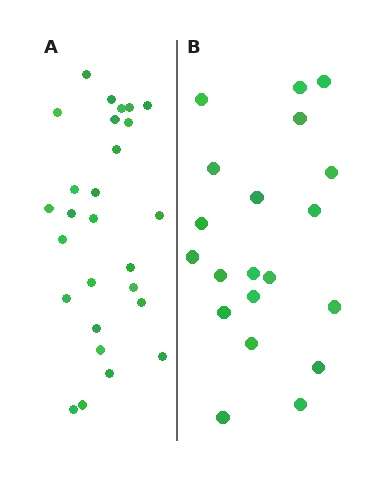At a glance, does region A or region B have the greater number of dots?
Region A (the left region) has more dots.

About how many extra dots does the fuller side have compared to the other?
Region A has roughly 8 or so more dots than region B.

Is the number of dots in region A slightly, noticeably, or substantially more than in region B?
Region A has noticeably more, but not dramatically so. The ratio is roughly 1.4 to 1.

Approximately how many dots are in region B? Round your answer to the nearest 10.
About 20 dots.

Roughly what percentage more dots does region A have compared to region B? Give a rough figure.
About 35% more.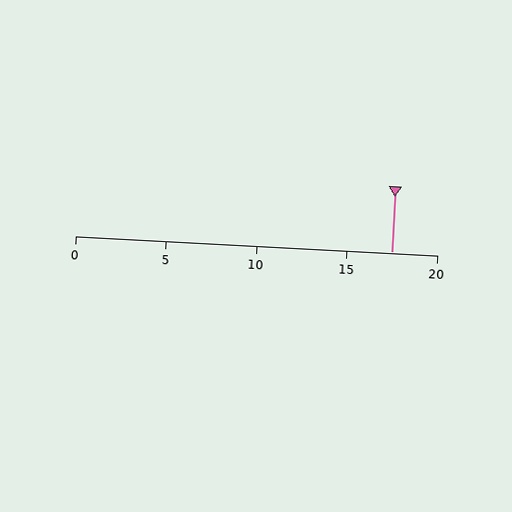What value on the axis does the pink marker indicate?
The marker indicates approximately 17.5.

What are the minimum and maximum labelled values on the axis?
The axis runs from 0 to 20.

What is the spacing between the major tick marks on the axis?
The major ticks are spaced 5 apart.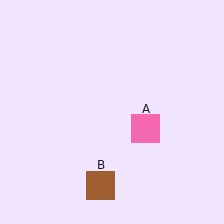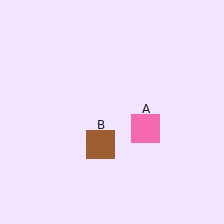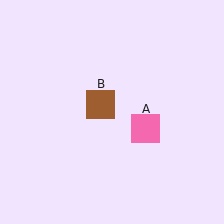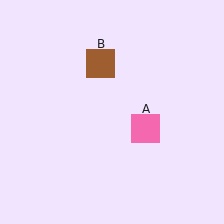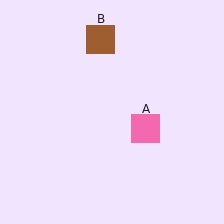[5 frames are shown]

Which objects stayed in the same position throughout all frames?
Pink square (object A) remained stationary.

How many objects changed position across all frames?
1 object changed position: brown square (object B).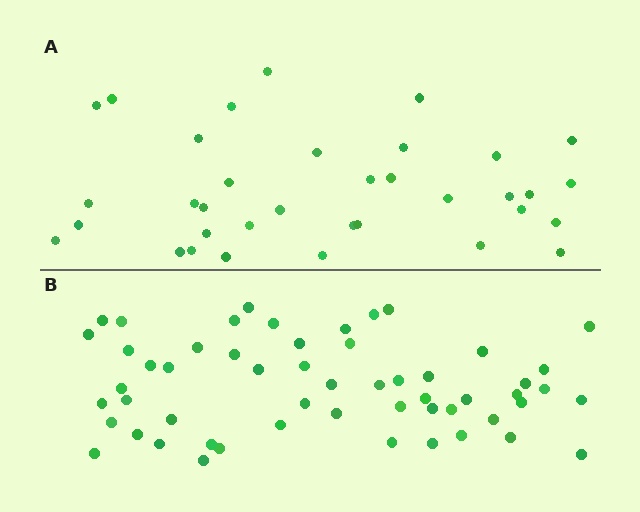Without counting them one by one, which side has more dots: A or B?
Region B (the bottom region) has more dots.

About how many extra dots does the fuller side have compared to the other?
Region B has approximately 20 more dots than region A.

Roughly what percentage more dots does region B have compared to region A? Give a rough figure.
About 55% more.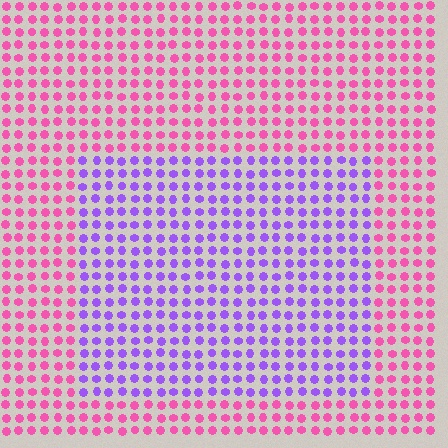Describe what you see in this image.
The image is filled with small pink elements in a uniform arrangement. A rectangle-shaped region is visible where the elements are tinted to a slightly different hue, forming a subtle color boundary.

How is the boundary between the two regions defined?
The boundary is defined purely by a slight shift in hue (about 59 degrees). Spacing, size, and orientation are identical on both sides.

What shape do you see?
I see a rectangle.